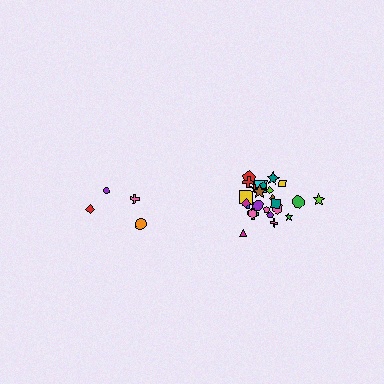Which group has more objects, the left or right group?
The right group.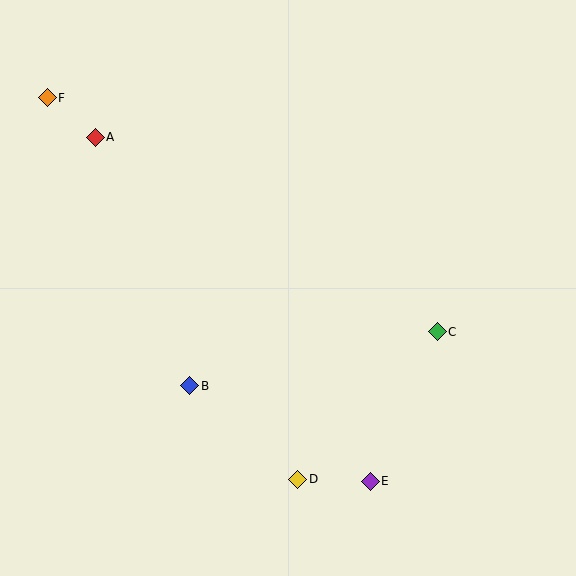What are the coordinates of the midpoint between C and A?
The midpoint between C and A is at (266, 235).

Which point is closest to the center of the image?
Point B at (190, 386) is closest to the center.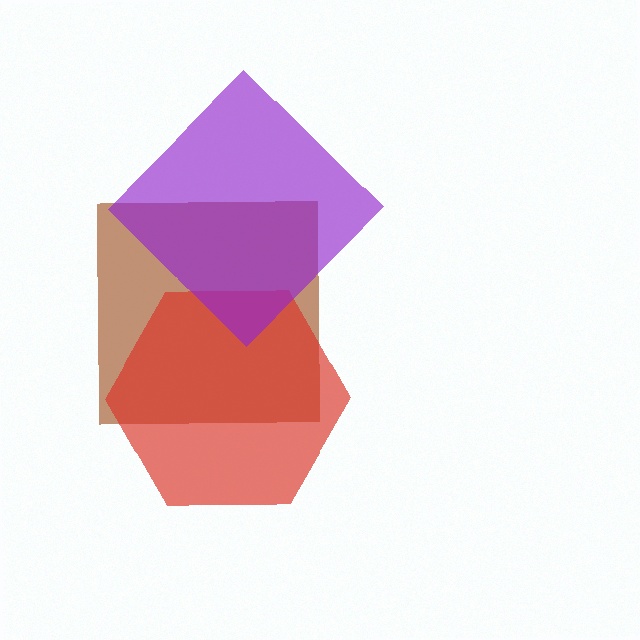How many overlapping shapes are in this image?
There are 3 overlapping shapes in the image.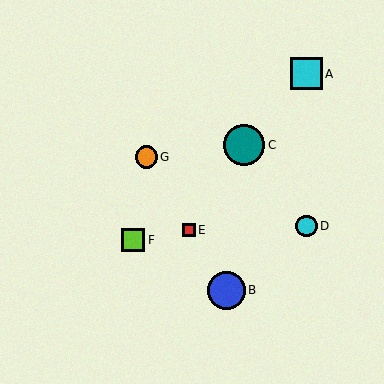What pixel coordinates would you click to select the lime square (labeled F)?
Click at (133, 240) to select the lime square F.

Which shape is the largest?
The teal circle (labeled C) is the largest.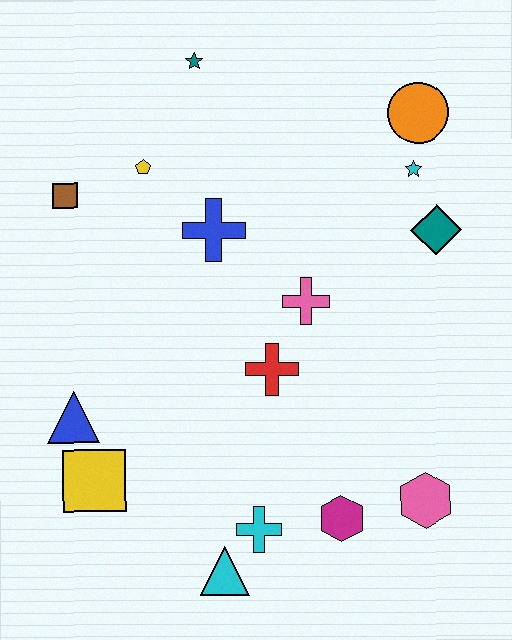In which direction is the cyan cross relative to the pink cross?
The cyan cross is below the pink cross.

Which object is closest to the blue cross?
The yellow pentagon is closest to the blue cross.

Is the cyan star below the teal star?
Yes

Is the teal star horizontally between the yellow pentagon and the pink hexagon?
Yes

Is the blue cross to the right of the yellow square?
Yes